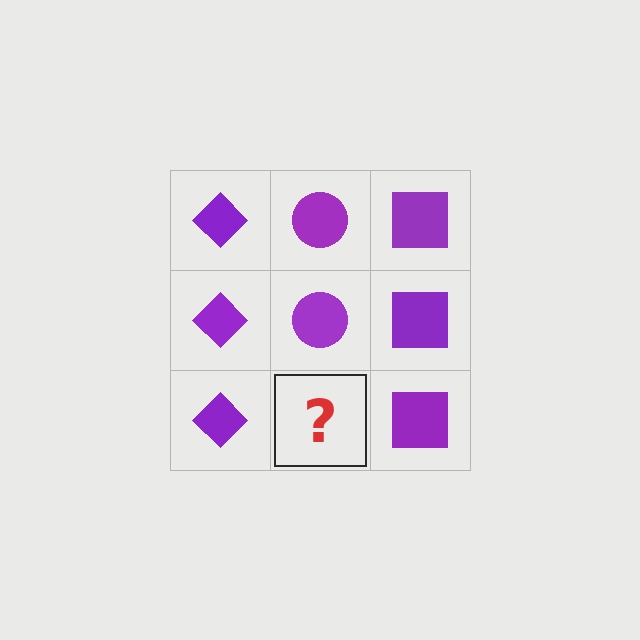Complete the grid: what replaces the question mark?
The question mark should be replaced with a purple circle.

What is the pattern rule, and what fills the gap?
The rule is that each column has a consistent shape. The gap should be filled with a purple circle.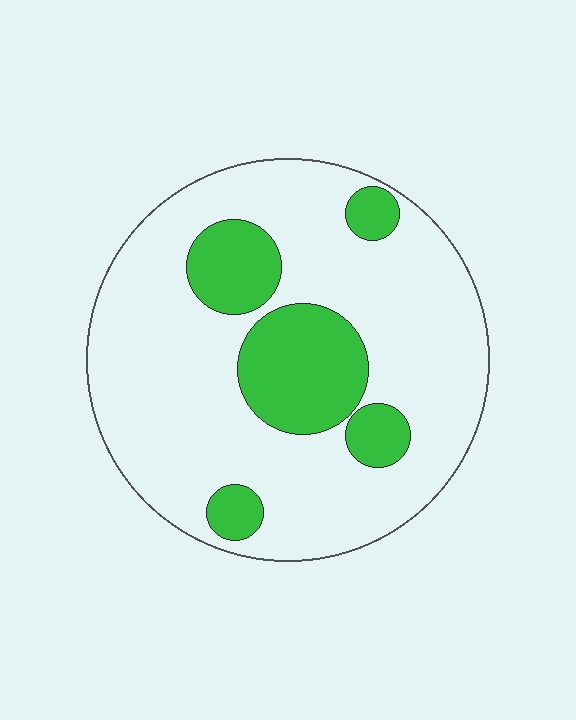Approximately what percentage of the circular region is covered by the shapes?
Approximately 25%.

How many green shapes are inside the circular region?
5.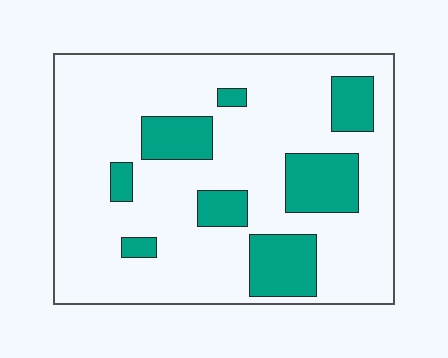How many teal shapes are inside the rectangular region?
8.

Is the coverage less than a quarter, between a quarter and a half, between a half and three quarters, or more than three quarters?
Less than a quarter.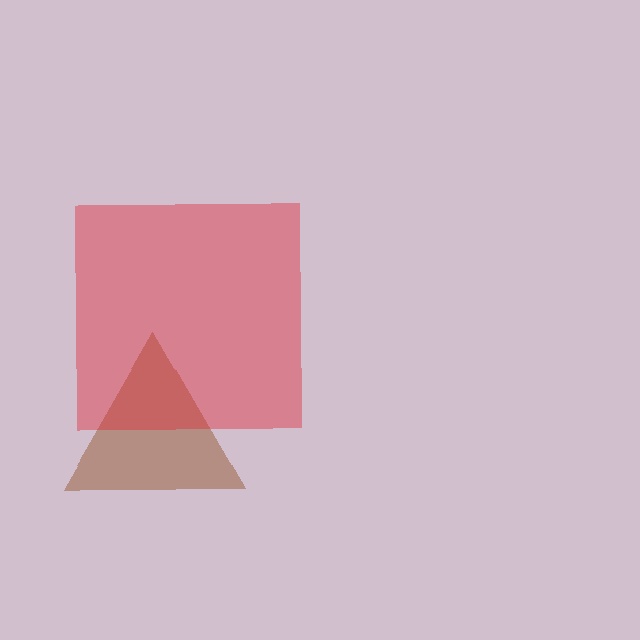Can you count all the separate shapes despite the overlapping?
Yes, there are 2 separate shapes.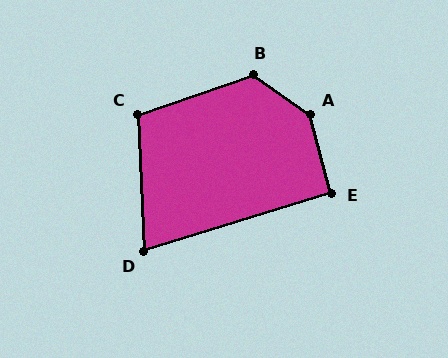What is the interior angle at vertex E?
Approximately 93 degrees (approximately right).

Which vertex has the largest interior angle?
A, at approximately 139 degrees.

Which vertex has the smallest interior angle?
D, at approximately 76 degrees.